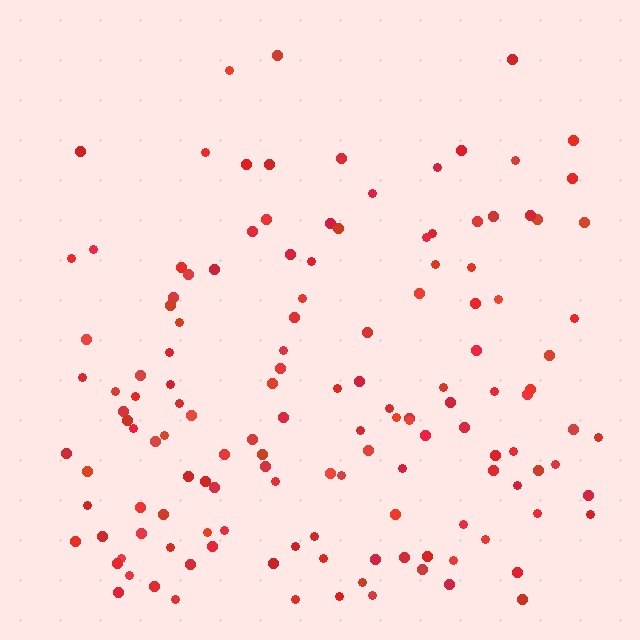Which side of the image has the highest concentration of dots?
The bottom.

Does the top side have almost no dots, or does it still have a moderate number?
Still a moderate number, just noticeably fewer than the bottom.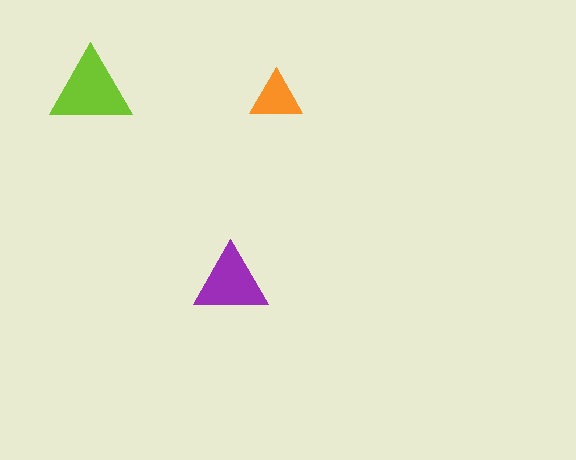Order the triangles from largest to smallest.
the lime one, the purple one, the orange one.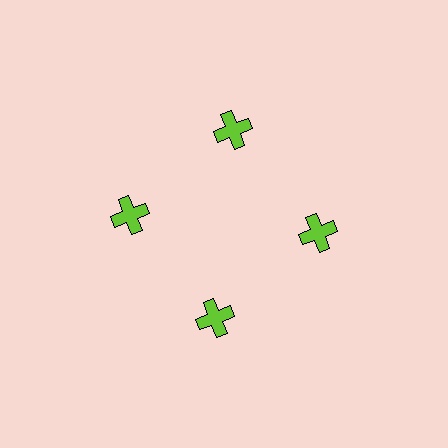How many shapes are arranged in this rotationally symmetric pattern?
There are 4 shapes, arranged in 4 groups of 1.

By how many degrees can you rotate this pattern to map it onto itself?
The pattern maps onto itself every 90 degrees of rotation.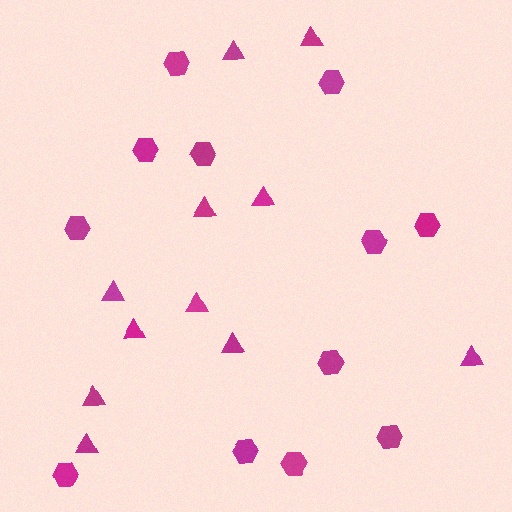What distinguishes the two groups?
There are 2 groups: one group of triangles (11) and one group of hexagons (12).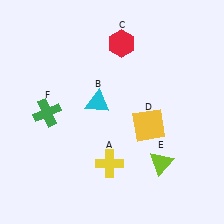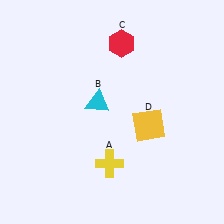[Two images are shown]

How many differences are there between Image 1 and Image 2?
There are 2 differences between the two images.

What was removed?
The lime triangle (E), the green cross (F) were removed in Image 2.